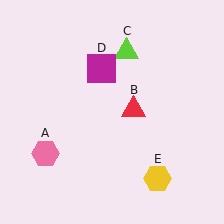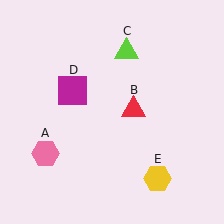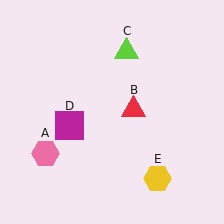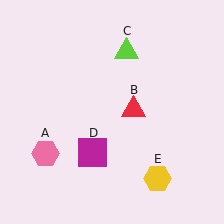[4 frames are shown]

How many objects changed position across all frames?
1 object changed position: magenta square (object D).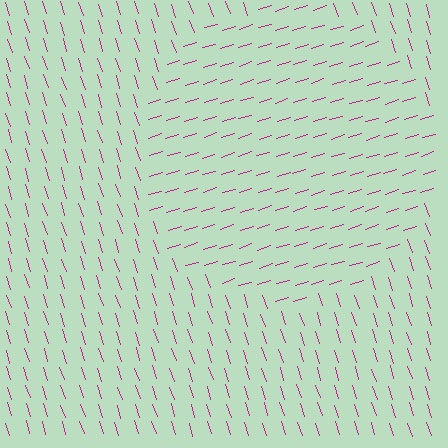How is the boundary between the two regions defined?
The boundary is defined purely by a change in line orientation (approximately 90 degrees difference). All lines are the same color and thickness.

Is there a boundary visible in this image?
Yes, there is a texture boundary formed by a change in line orientation.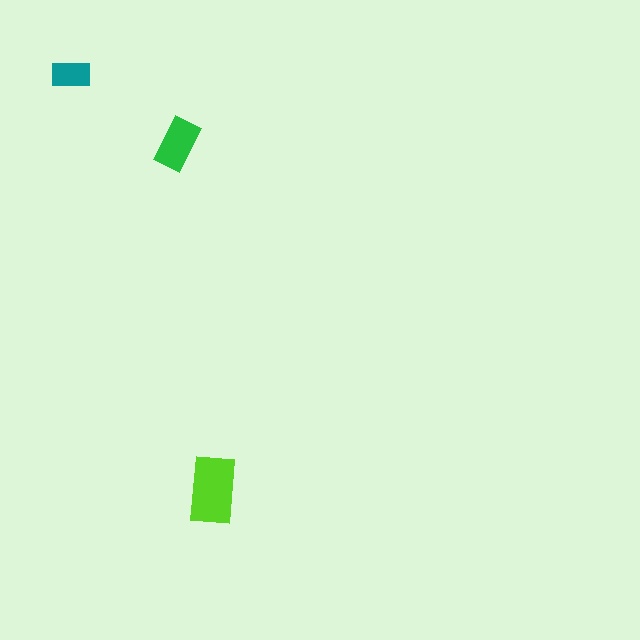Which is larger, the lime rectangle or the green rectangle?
The lime one.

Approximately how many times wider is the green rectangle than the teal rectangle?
About 1.5 times wider.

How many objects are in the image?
There are 3 objects in the image.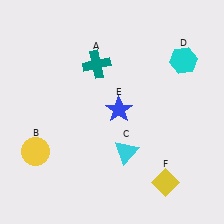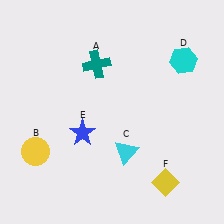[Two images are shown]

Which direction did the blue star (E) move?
The blue star (E) moved left.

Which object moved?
The blue star (E) moved left.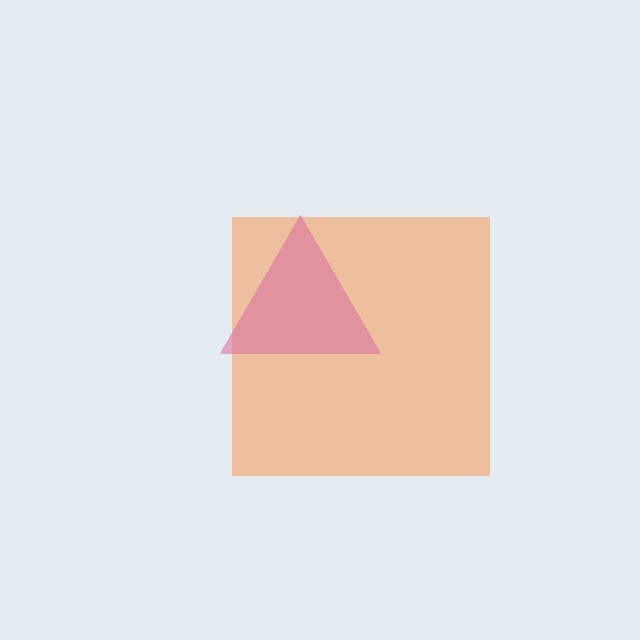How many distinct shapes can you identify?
There are 2 distinct shapes: an orange square, a pink triangle.